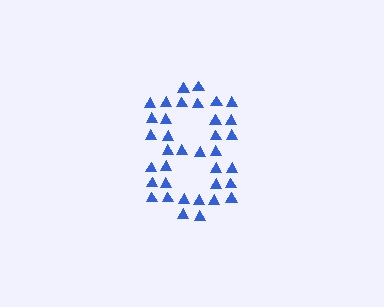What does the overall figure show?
The overall figure shows the digit 8.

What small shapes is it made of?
It is made of small triangles.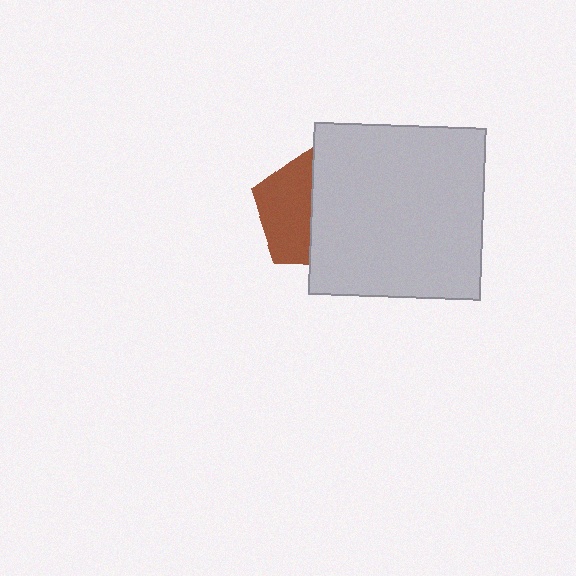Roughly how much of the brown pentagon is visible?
About half of it is visible (roughly 45%).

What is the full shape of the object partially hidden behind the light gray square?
The partially hidden object is a brown pentagon.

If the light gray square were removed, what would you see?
You would see the complete brown pentagon.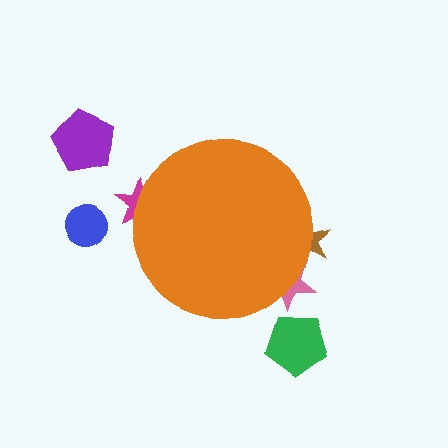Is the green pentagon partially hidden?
No, the green pentagon is fully visible.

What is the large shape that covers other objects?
An orange circle.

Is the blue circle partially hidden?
No, the blue circle is fully visible.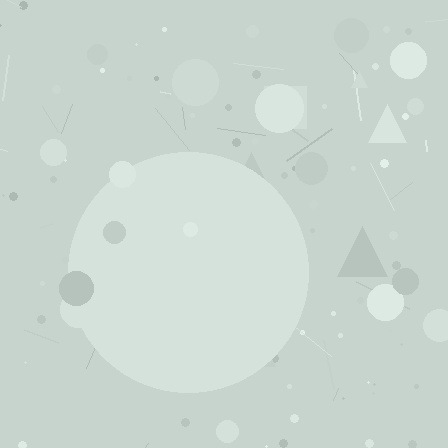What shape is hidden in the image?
A circle is hidden in the image.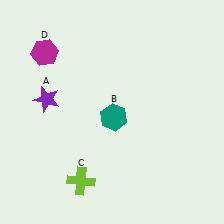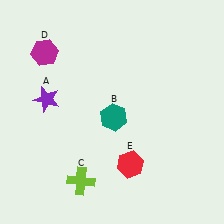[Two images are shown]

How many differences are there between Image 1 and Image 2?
There is 1 difference between the two images.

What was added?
A red hexagon (E) was added in Image 2.